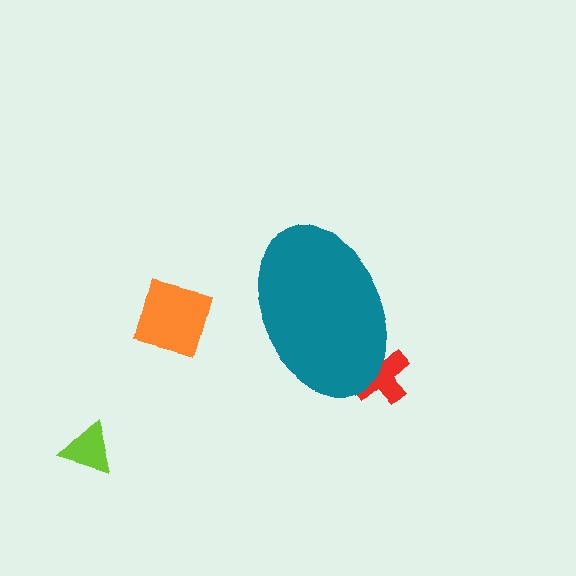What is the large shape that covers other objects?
A teal ellipse.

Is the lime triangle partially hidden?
No, the lime triangle is fully visible.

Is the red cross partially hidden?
Yes, the red cross is partially hidden behind the teal ellipse.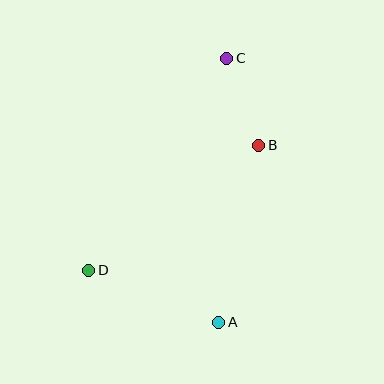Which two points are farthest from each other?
Points A and C are farthest from each other.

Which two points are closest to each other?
Points B and C are closest to each other.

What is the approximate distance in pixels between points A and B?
The distance between A and B is approximately 181 pixels.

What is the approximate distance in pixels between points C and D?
The distance between C and D is approximately 253 pixels.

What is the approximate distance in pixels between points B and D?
The distance between B and D is approximately 211 pixels.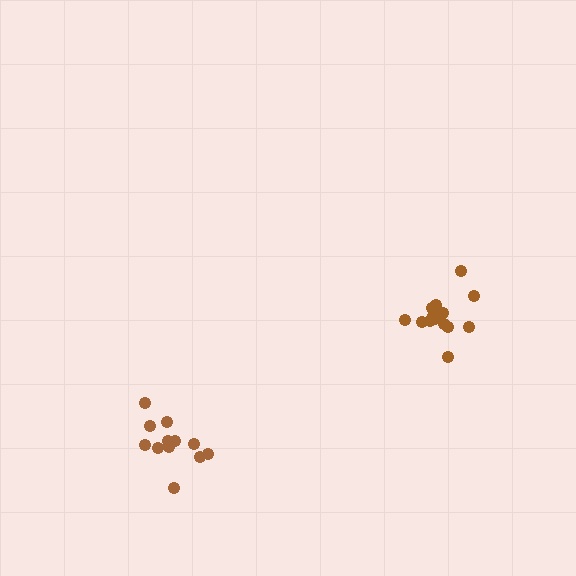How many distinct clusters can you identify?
There are 2 distinct clusters.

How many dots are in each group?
Group 1: 12 dots, Group 2: 14 dots (26 total).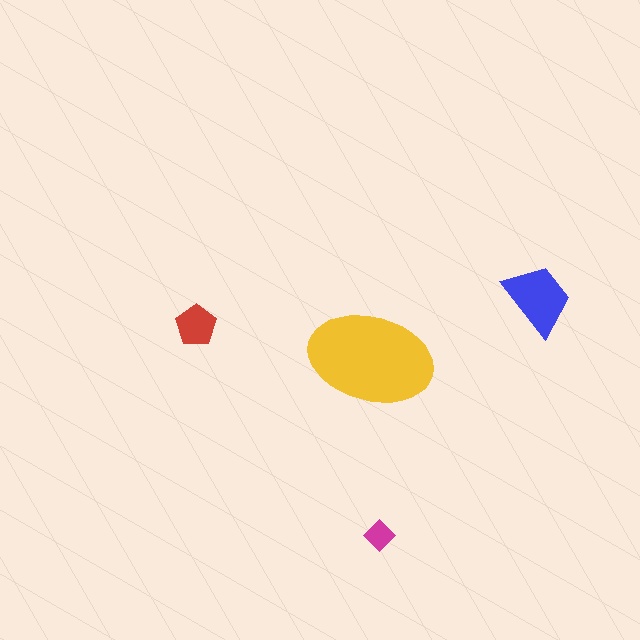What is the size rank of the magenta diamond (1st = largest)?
4th.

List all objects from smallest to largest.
The magenta diamond, the red pentagon, the blue trapezoid, the yellow ellipse.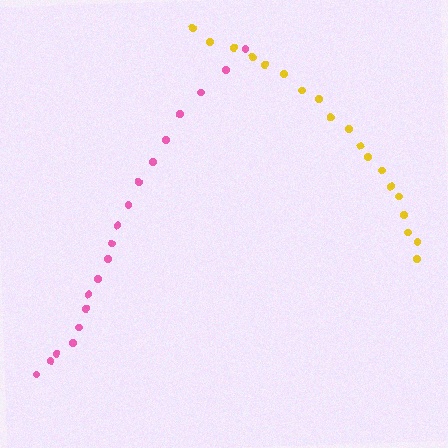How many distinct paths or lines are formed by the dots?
There are 2 distinct paths.